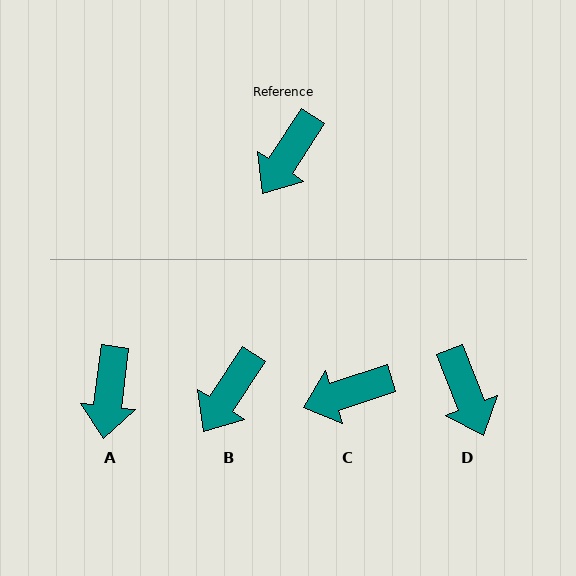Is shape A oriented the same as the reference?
No, it is off by about 26 degrees.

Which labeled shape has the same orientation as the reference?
B.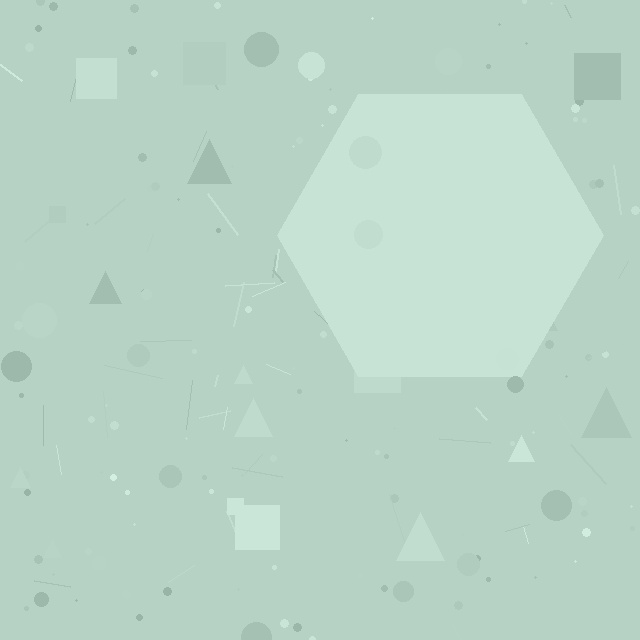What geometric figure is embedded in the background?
A hexagon is embedded in the background.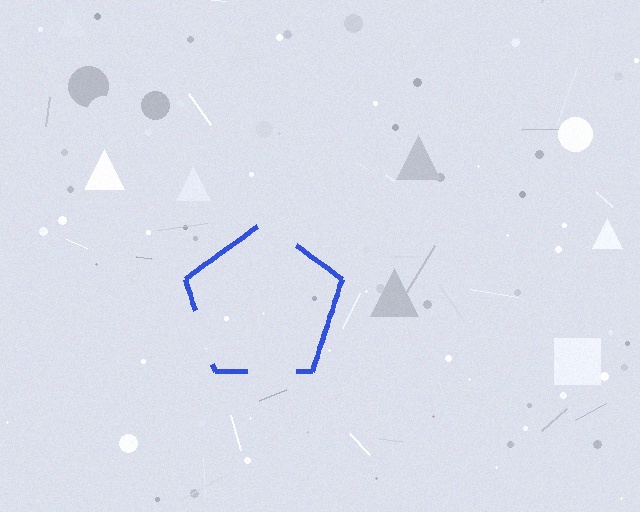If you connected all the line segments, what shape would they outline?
They would outline a pentagon.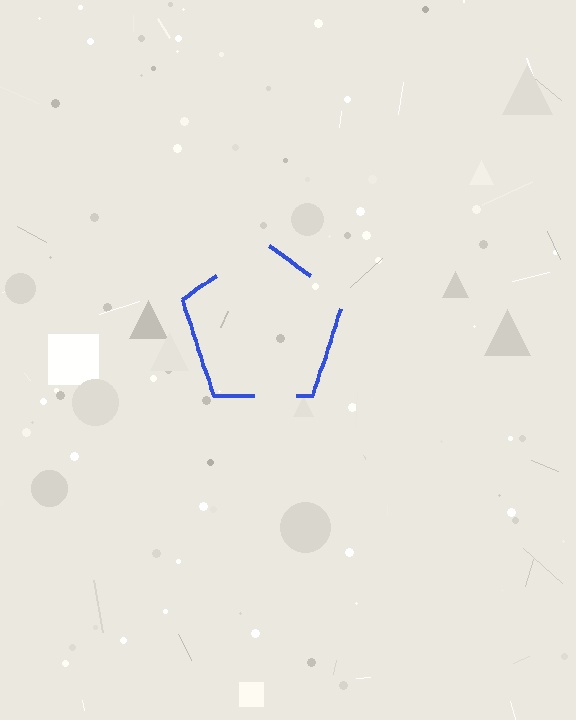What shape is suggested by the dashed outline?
The dashed outline suggests a pentagon.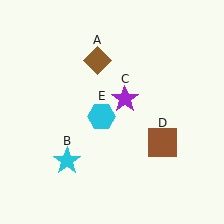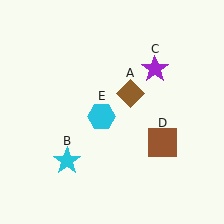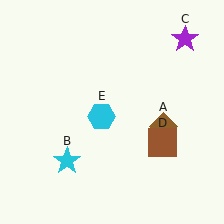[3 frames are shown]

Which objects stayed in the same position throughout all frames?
Cyan star (object B) and brown square (object D) and cyan hexagon (object E) remained stationary.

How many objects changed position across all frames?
2 objects changed position: brown diamond (object A), purple star (object C).